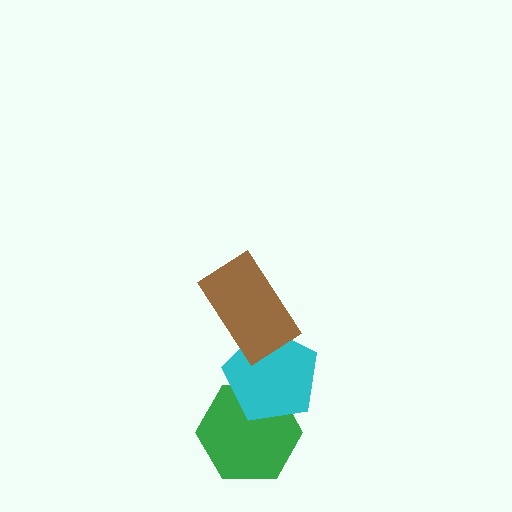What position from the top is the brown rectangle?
The brown rectangle is 1st from the top.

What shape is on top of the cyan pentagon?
The brown rectangle is on top of the cyan pentagon.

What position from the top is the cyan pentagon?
The cyan pentagon is 2nd from the top.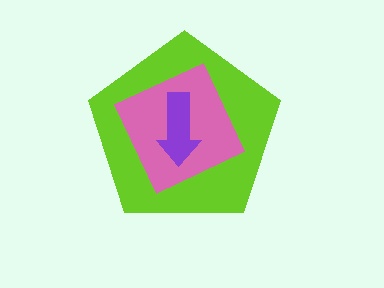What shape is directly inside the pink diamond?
The purple arrow.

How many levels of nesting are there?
3.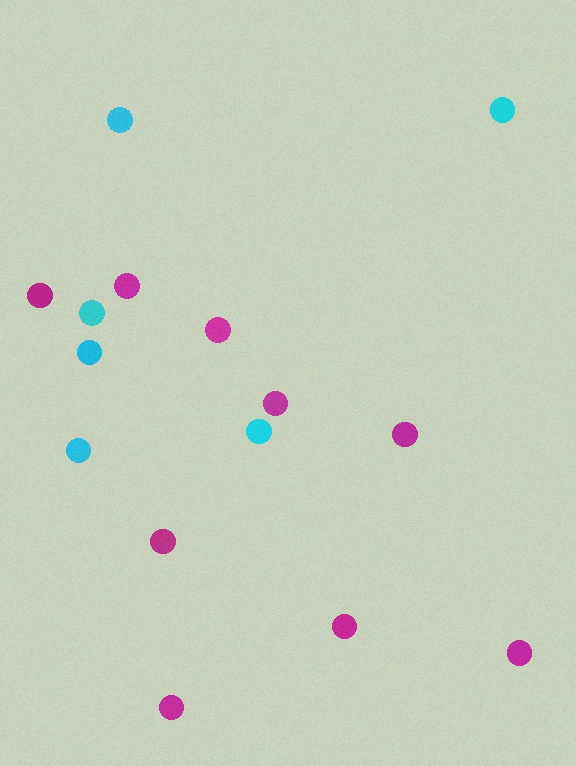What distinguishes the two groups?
There are 2 groups: one group of magenta circles (9) and one group of cyan circles (6).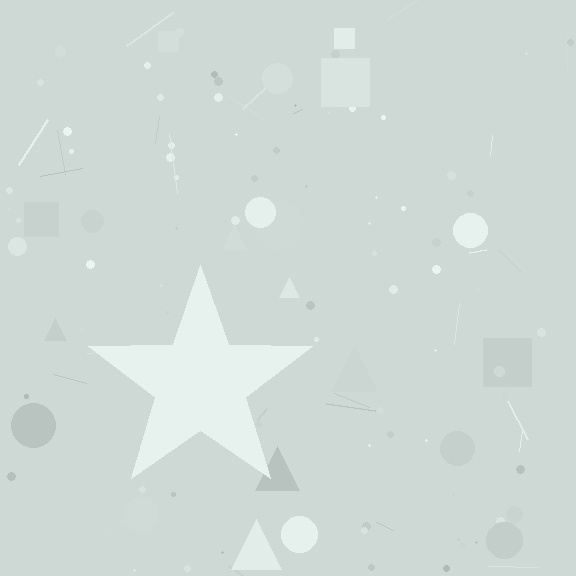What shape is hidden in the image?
A star is hidden in the image.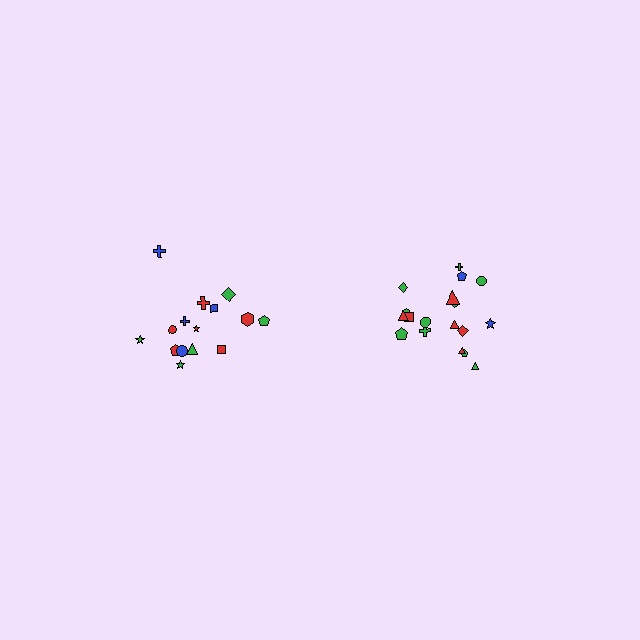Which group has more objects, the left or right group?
The right group.